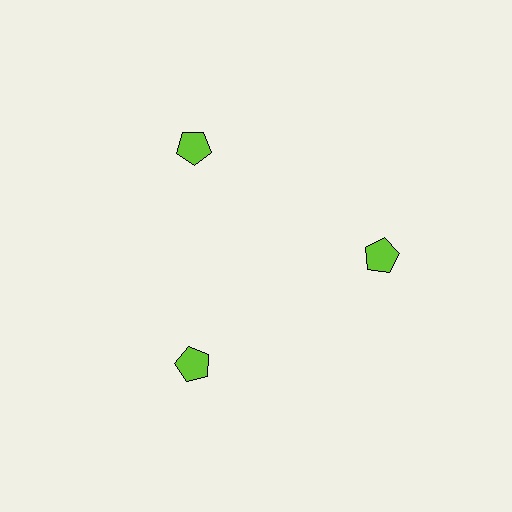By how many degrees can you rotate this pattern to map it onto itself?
The pattern maps onto itself every 120 degrees of rotation.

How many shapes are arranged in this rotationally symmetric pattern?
There are 3 shapes, arranged in 3 groups of 1.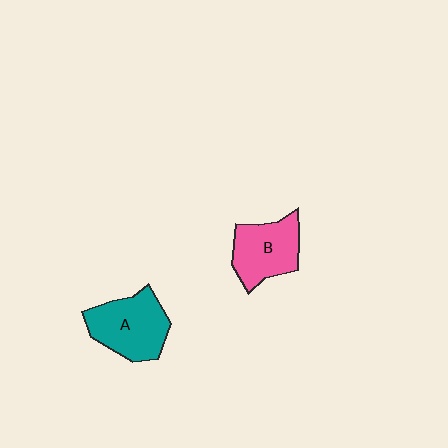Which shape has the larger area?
Shape A (teal).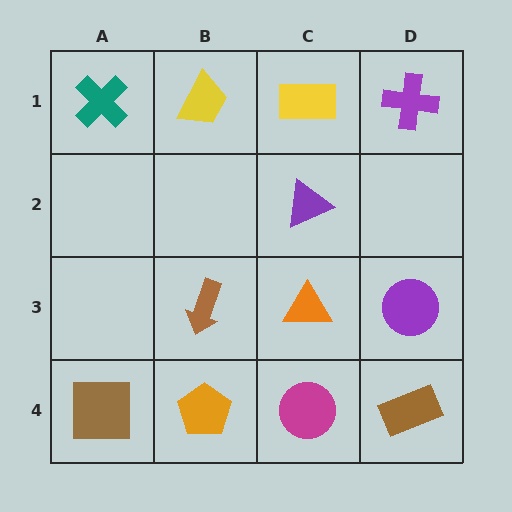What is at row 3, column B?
A brown arrow.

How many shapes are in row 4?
4 shapes.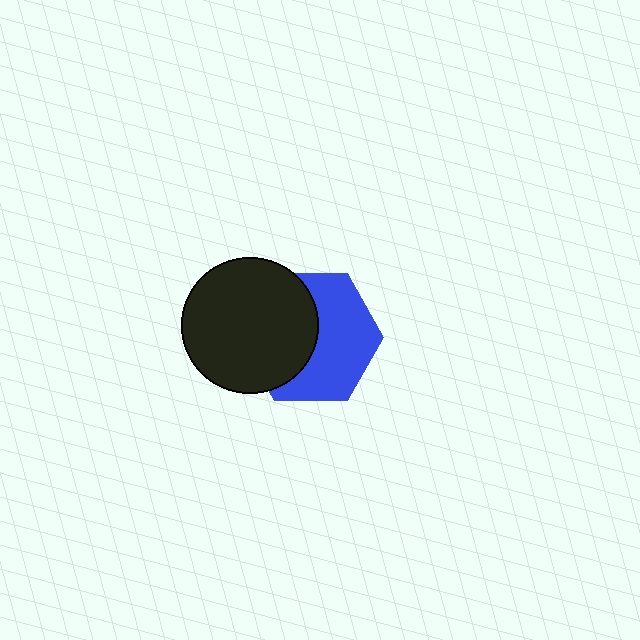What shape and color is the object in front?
The object in front is a black circle.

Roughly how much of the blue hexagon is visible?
About half of it is visible (roughly 55%).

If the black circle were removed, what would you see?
You would see the complete blue hexagon.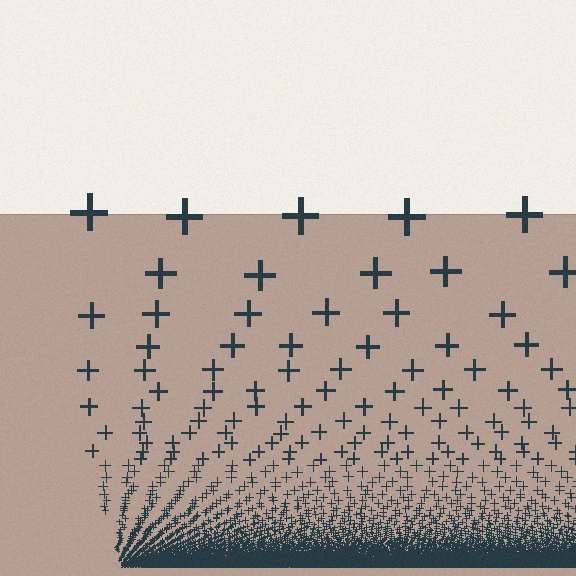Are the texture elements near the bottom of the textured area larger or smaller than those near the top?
Smaller. The gradient is inverted — elements near the bottom are smaller and denser.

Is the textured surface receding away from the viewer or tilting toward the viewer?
The surface appears to tilt toward the viewer. Texture elements get larger and sparser toward the top.